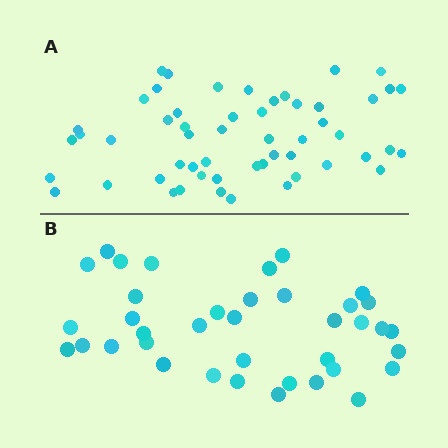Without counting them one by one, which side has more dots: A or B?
Region A (the top region) has more dots.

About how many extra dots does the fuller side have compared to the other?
Region A has approximately 15 more dots than region B.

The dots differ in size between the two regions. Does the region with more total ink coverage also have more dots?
No. Region B has more total ink coverage because its dots are larger, but region A actually contains more individual dots. Total area can be misleading — the number of items is what matters here.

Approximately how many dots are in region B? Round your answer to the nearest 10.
About 40 dots. (The exact count is 38, which rounds to 40.)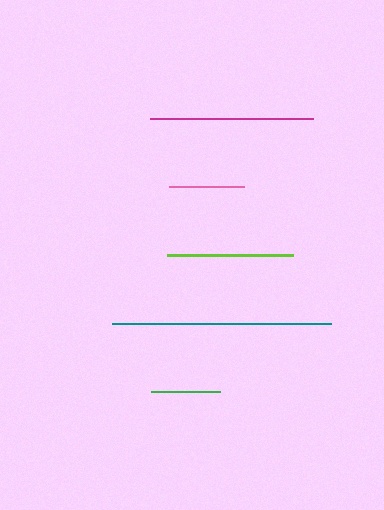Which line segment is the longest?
The teal line is the longest at approximately 218 pixels.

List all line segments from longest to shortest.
From longest to shortest: teal, magenta, lime, pink, green.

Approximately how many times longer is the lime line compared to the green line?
The lime line is approximately 1.8 times the length of the green line.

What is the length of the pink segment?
The pink segment is approximately 75 pixels long.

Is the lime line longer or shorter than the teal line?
The teal line is longer than the lime line.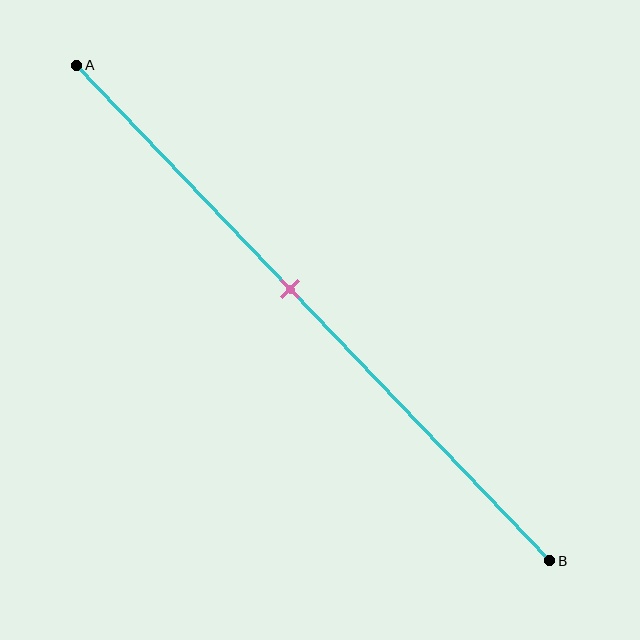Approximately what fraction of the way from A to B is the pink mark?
The pink mark is approximately 45% of the way from A to B.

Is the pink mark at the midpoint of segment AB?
No, the mark is at about 45% from A, not at the 50% midpoint.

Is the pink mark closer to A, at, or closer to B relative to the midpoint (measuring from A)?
The pink mark is closer to point A than the midpoint of segment AB.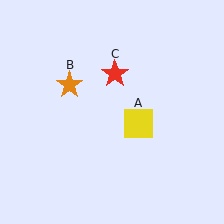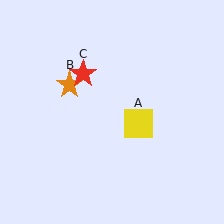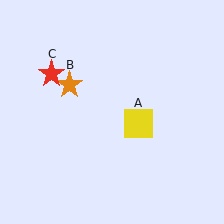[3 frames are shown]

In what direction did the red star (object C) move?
The red star (object C) moved left.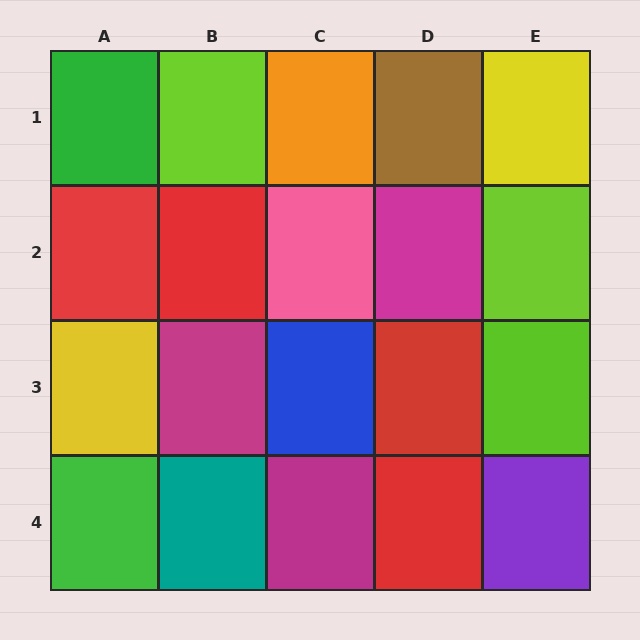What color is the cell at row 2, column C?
Pink.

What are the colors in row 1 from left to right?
Green, lime, orange, brown, yellow.